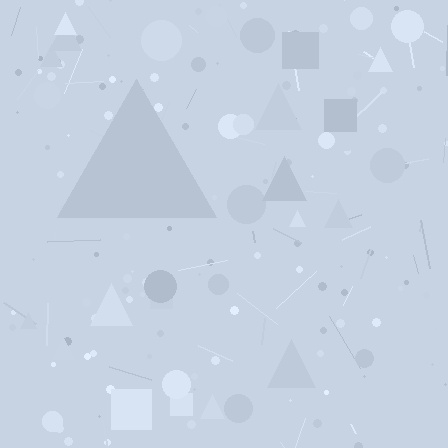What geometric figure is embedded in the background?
A triangle is embedded in the background.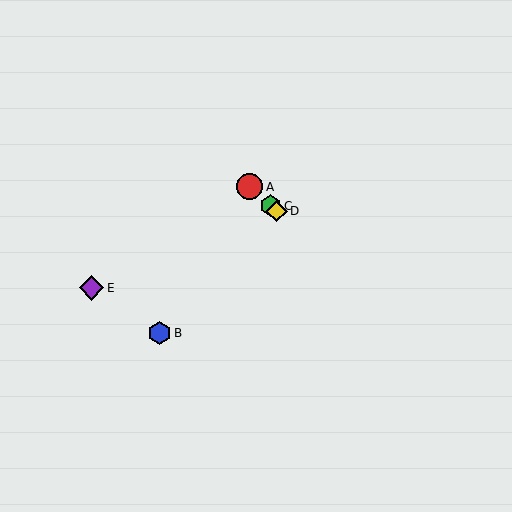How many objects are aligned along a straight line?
3 objects (A, C, D) are aligned along a straight line.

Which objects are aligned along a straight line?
Objects A, C, D are aligned along a straight line.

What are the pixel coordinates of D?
Object D is at (277, 211).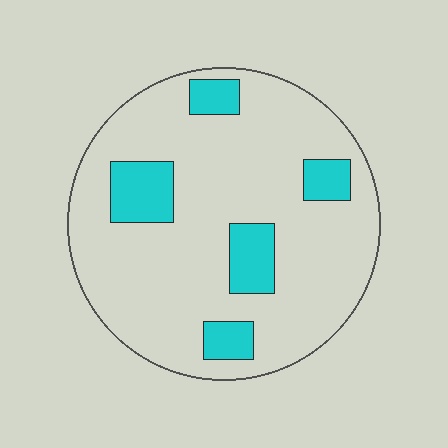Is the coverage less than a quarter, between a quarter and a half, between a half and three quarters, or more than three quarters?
Less than a quarter.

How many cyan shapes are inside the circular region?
5.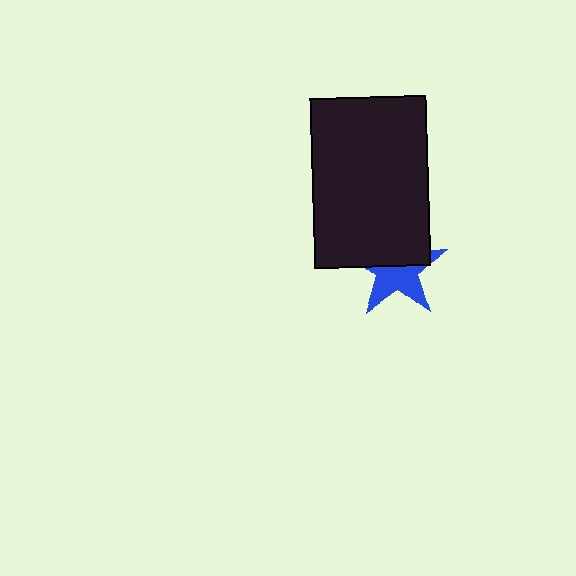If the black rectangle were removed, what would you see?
You would see the complete blue star.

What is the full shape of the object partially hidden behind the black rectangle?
The partially hidden object is a blue star.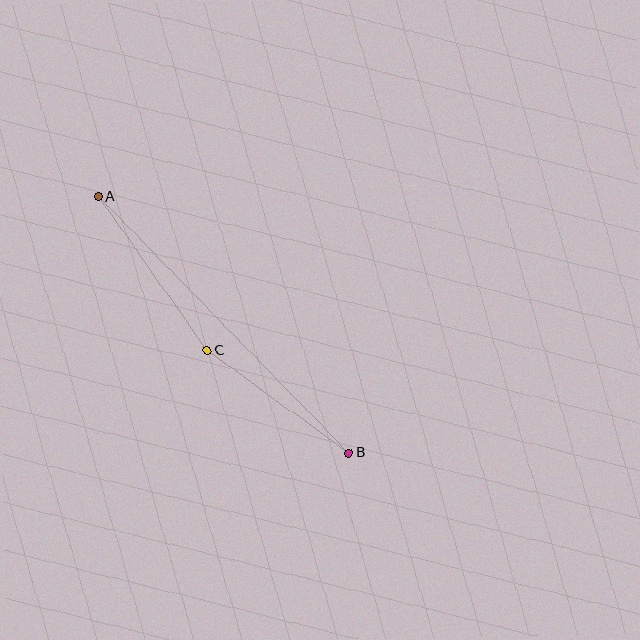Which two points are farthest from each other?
Points A and B are farthest from each other.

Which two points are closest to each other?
Points B and C are closest to each other.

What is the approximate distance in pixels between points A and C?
The distance between A and C is approximately 189 pixels.